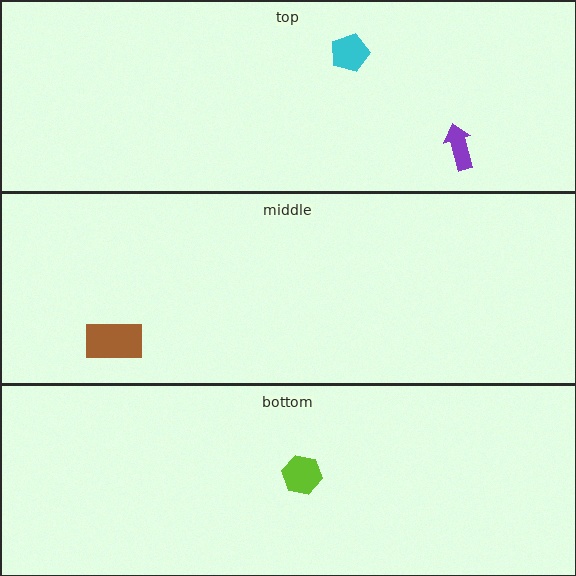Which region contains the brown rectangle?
The middle region.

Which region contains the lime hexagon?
The bottom region.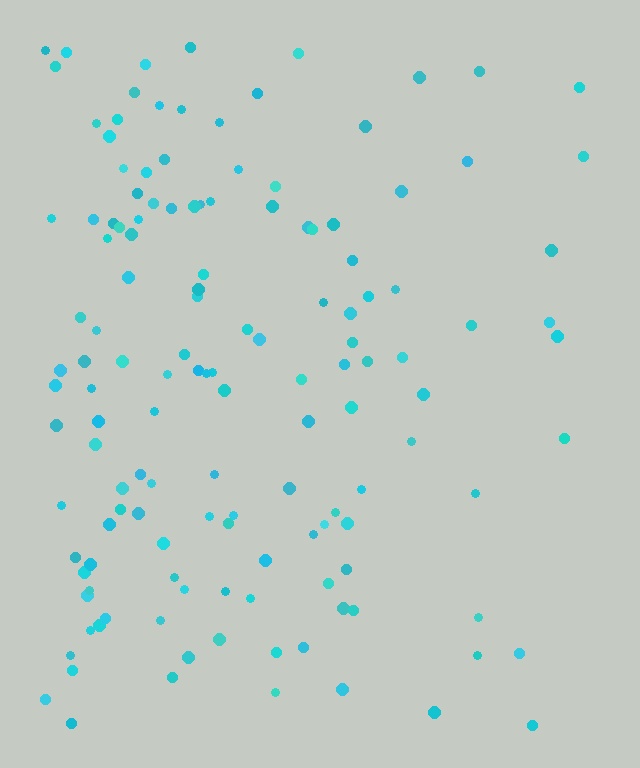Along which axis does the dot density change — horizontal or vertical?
Horizontal.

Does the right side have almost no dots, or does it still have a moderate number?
Still a moderate number, just noticeably fewer than the left.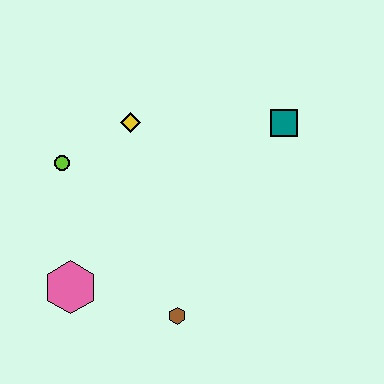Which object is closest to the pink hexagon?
The brown hexagon is closest to the pink hexagon.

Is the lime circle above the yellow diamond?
No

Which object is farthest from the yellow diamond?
The brown hexagon is farthest from the yellow diamond.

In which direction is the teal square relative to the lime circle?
The teal square is to the right of the lime circle.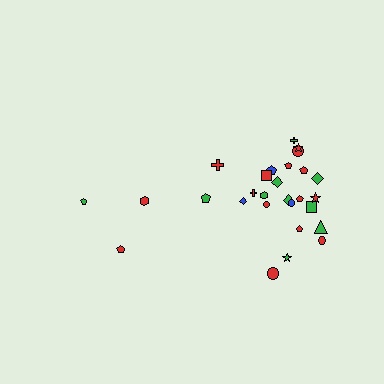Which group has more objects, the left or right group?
The right group.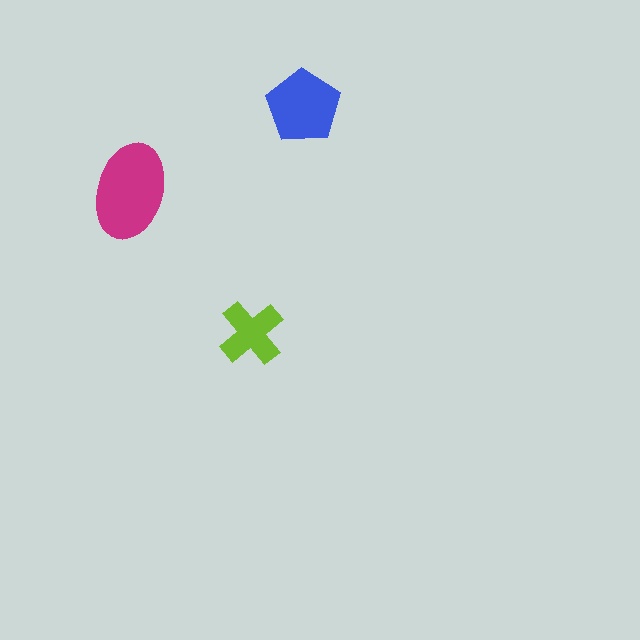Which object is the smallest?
The lime cross.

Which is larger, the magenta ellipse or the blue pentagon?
The magenta ellipse.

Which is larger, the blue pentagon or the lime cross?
The blue pentagon.